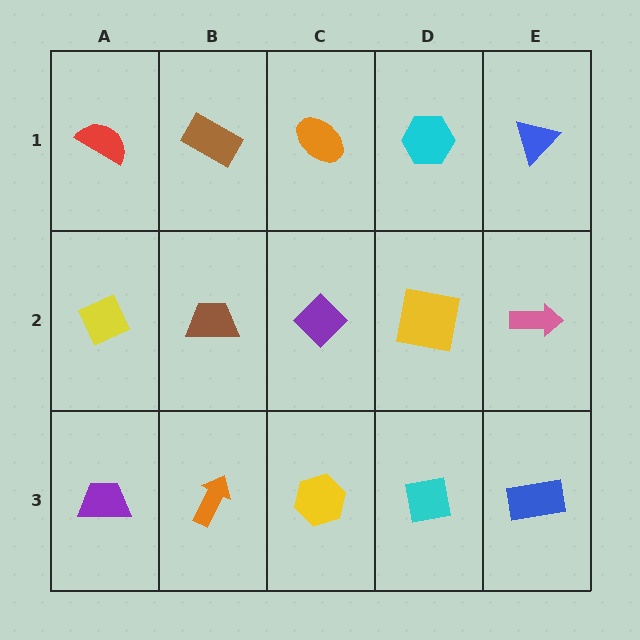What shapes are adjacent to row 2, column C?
An orange ellipse (row 1, column C), a yellow hexagon (row 3, column C), a brown trapezoid (row 2, column B), a yellow square (row 2, column D).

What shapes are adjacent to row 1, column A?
A yellow diamond (row 2, column A), a brown rectangle (row 1, column B).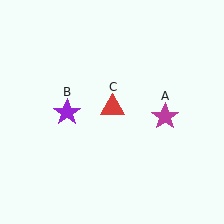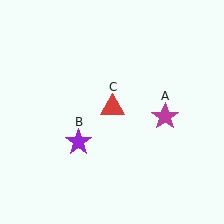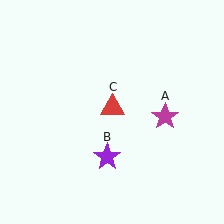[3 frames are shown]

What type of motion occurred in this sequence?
The purple star (object B) rotated counterclockwise around the center of the scene.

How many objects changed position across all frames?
1 object changed position: purple star (object B).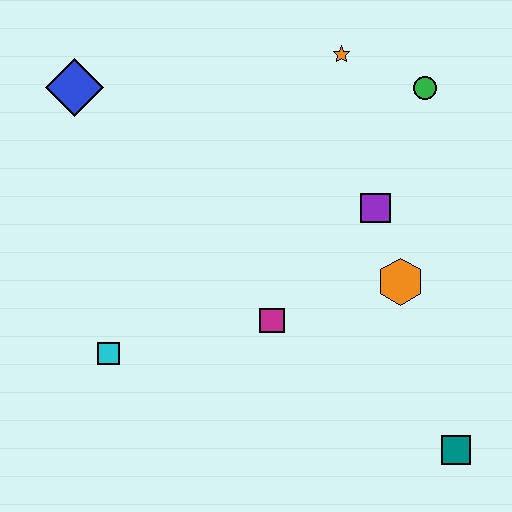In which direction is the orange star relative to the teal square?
The orange star is above the teal square.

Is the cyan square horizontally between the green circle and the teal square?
No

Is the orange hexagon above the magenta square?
Yes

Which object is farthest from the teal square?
The blue diamond is farthest from the teal square.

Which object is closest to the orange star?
The green circle is closest to the orange star.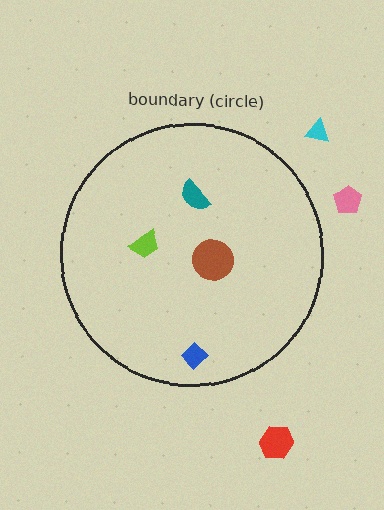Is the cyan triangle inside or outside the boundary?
Outside.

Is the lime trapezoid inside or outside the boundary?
Inside.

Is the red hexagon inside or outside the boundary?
Outside.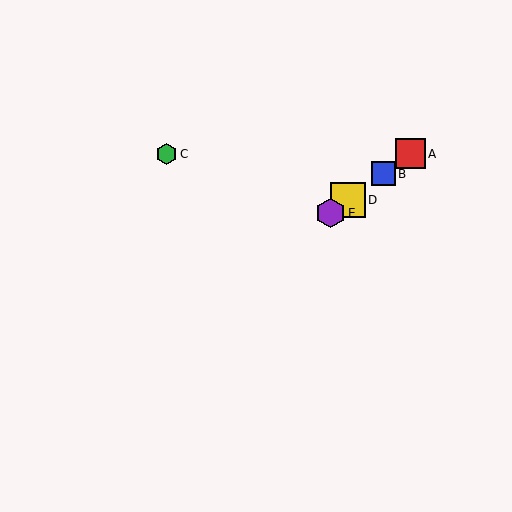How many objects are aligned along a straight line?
4 objects (A, B, D, E) are aligned along a straight line.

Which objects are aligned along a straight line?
Objects A, B, D, E are aligned along a straight line.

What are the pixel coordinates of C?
Object C is at (166, 154).